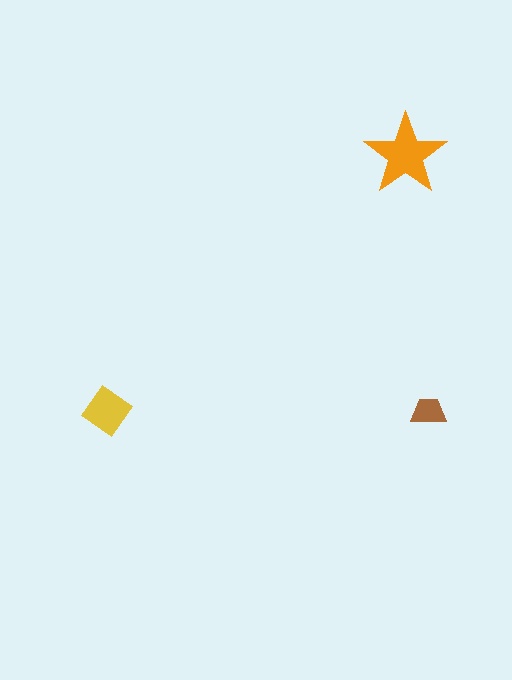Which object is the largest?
The orange star.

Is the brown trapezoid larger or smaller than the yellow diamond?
Smaller.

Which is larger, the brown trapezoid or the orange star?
The orange star.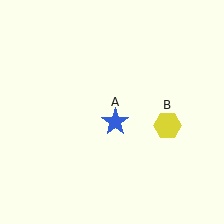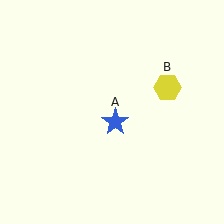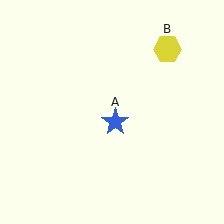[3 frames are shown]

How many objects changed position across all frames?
1 object changed position: yellow hexagon (object B).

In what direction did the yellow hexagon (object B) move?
The yellow hexagon (object B) moved up.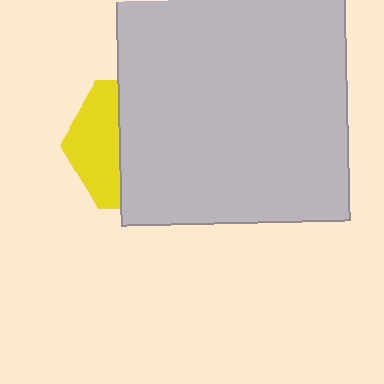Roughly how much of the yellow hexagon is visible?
A small part of it is visible (roughly 36%).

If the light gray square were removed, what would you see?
You would see the complete yellow hexagon.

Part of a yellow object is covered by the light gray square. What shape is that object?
It is a hexagon.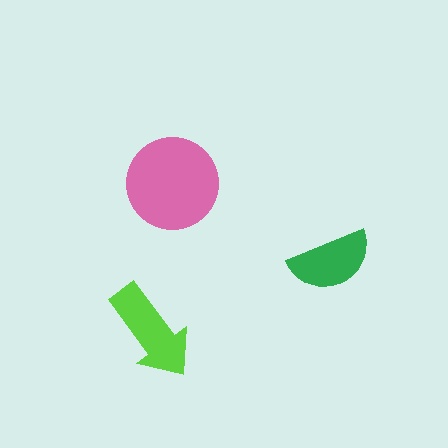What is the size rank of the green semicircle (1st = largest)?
3rd.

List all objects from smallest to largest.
The green semicircle, the lime arrow, the pink circle.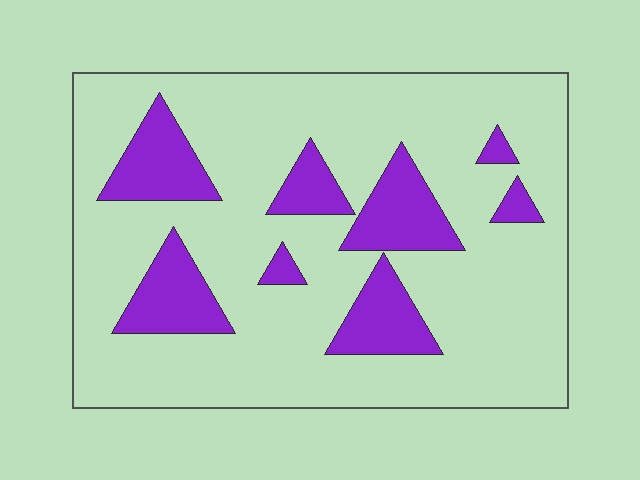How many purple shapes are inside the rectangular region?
8.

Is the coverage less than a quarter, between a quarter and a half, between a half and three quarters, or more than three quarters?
Less than a quarter.